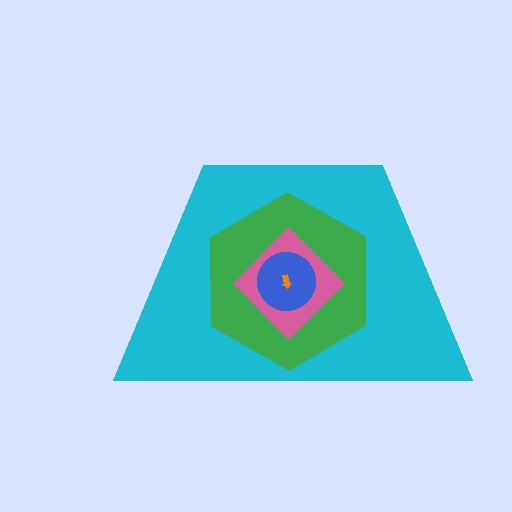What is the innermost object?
The orange arrow.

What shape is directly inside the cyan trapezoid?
The green hexagon.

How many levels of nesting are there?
5.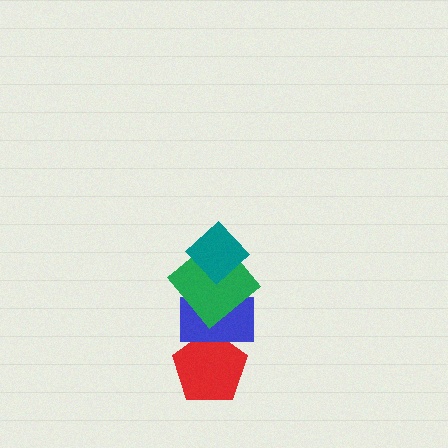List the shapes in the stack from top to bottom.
From top to bottom: the teal diamond, the green diamond, the blue rectangle, the red pentagon.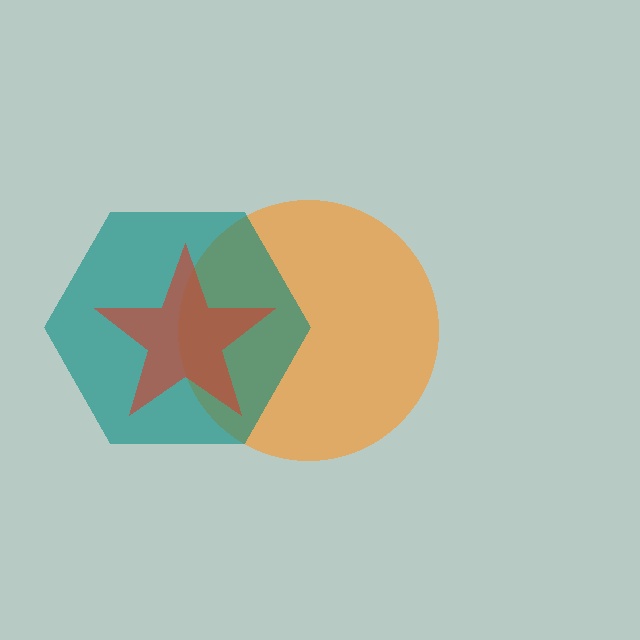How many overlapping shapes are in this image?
There are 3 overlapping shapes in the image.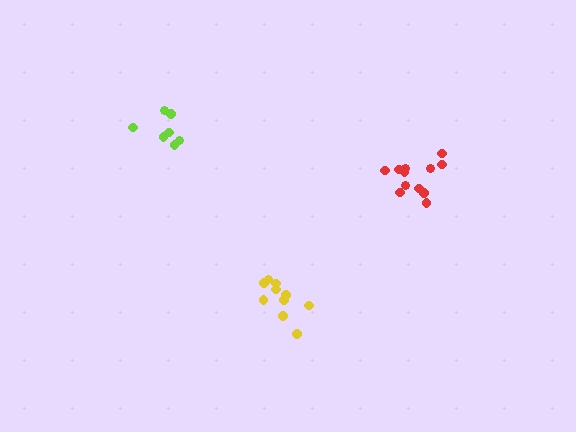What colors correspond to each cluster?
The clusters are colored: red, lime, yellow.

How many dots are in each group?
Group 1: 12 dots, Group 2: 7 dots, Group 3: 10 dots (29 total).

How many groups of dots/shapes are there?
There are 3 groups.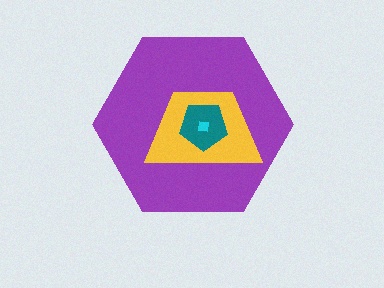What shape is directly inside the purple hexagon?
The yellow trapezoid.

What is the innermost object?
The cyan square.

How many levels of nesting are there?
4.